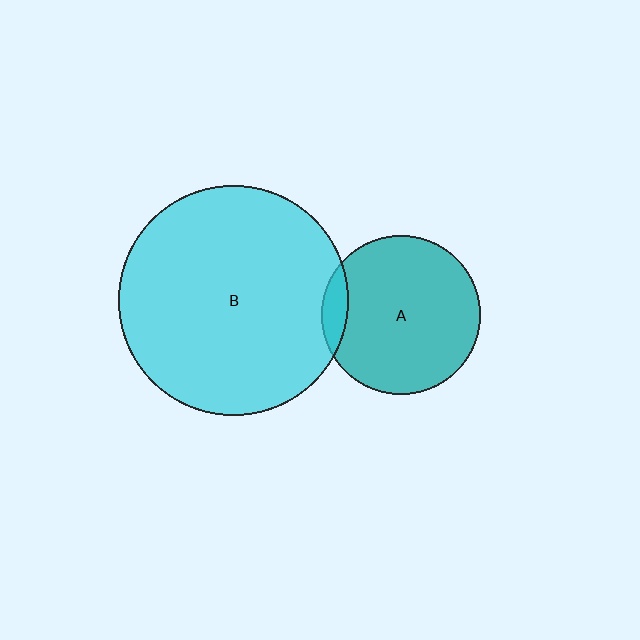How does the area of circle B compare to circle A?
Approximately 2.1 times.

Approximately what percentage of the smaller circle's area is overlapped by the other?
Approximately 10%.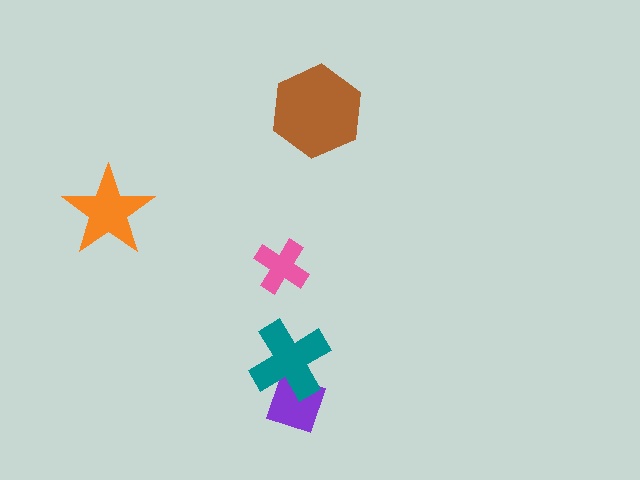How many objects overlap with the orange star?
0 objects overlap with the orange star.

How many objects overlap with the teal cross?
1 object overlaps with the teal cross.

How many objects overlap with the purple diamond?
1 object overlaps with the purple diamond.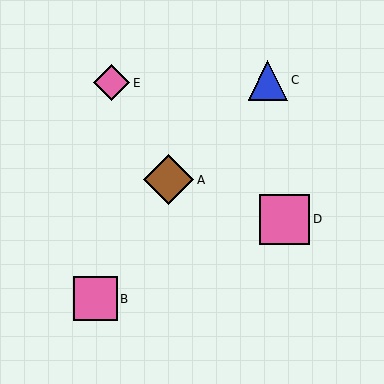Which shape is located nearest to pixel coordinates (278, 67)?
The blue triangle (labeled C) at (268, 80) is nearest to that location.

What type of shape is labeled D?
Shape D is a pink square.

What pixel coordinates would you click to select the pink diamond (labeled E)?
Click at (112, 83) to select the pink diamond E.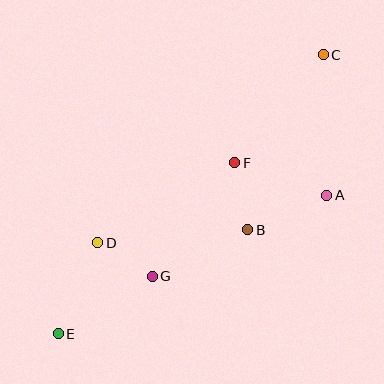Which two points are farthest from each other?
Points C and E are farthest from each other.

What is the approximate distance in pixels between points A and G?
The distance between A and G is approximately 192 pixels.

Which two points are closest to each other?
Points D and G are closest to each other.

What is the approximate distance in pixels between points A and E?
The distance between A and E is approximately 302 pixels.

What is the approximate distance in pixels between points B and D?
The distance between B and D is approximately 151 pixels.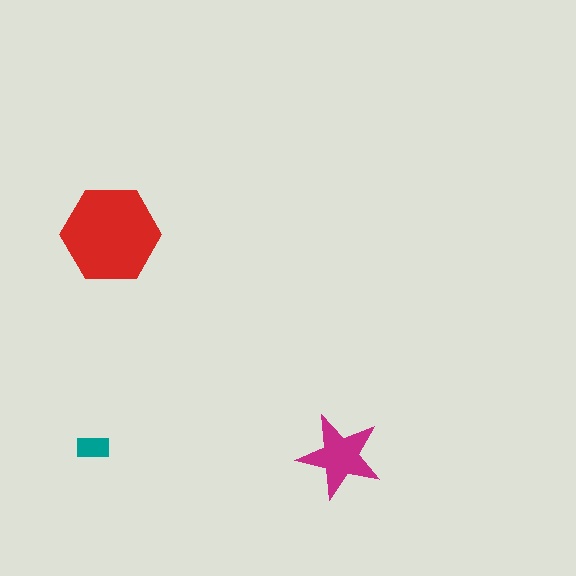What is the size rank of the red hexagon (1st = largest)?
1st.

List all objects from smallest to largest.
The teal rectangle, the magenta star, the red hexagon.